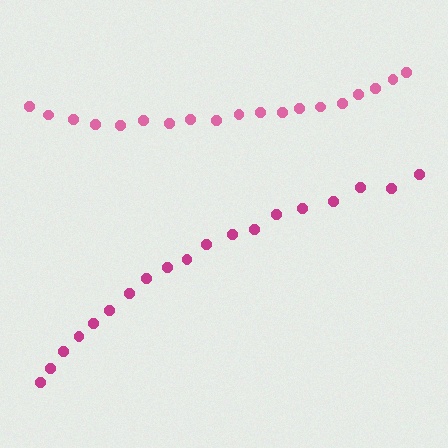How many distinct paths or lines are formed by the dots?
There are 2 distinct paths.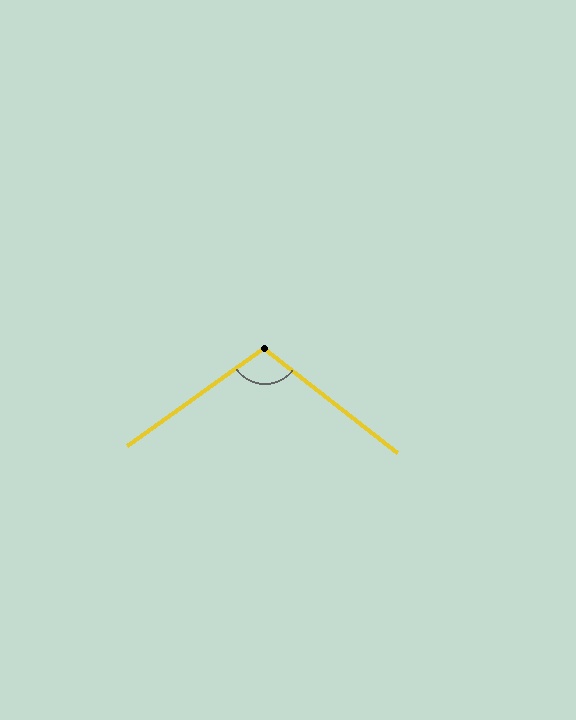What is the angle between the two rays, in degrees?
Approximately 107 degrees.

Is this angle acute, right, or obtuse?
It is obtuse.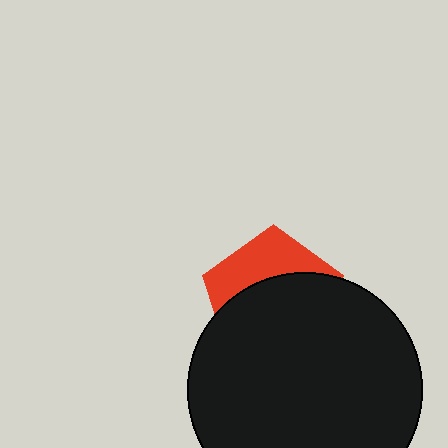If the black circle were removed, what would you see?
You would see the complete red pentagon.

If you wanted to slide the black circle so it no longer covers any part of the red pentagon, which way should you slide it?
Slide it down — that is the most direct way to separate the two shapes.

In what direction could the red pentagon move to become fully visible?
The red pentagon could move up. That would shift it out from behind the black circle entirely.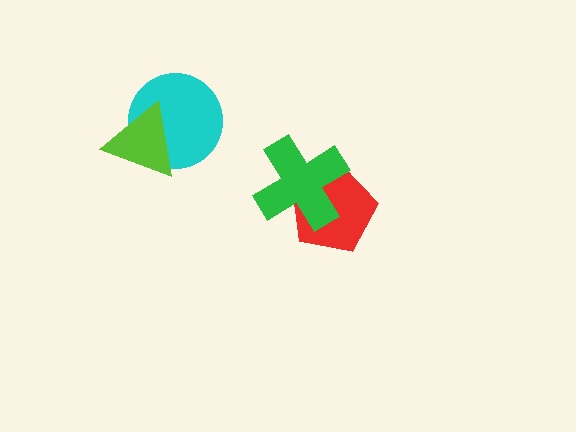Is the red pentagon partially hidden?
Yes, it is partially covered by another shape.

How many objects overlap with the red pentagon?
1 object overlaps with the red pentagon.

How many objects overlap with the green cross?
1 object overlaps with the green cross.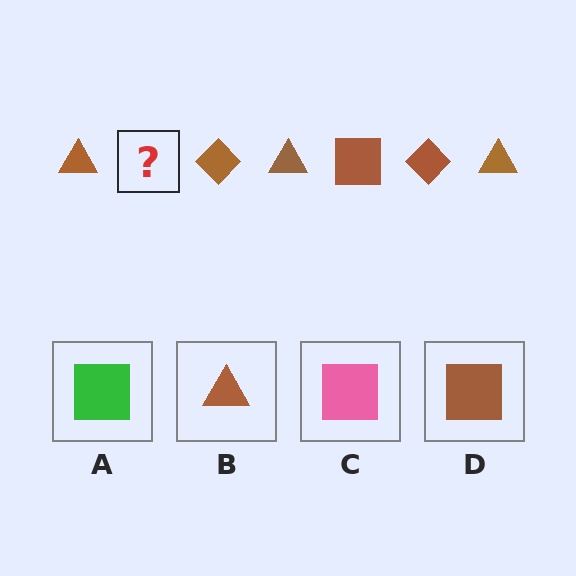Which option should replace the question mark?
Option D.